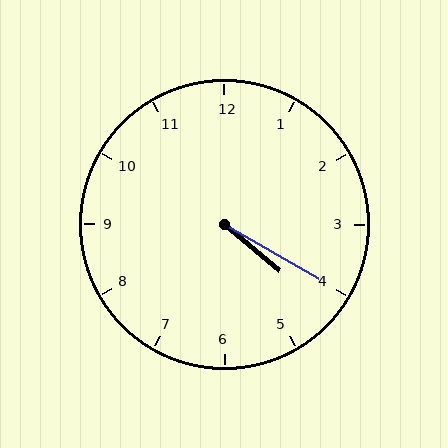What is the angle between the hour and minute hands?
Approximately 10 degrees.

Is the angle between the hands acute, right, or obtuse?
It is acute.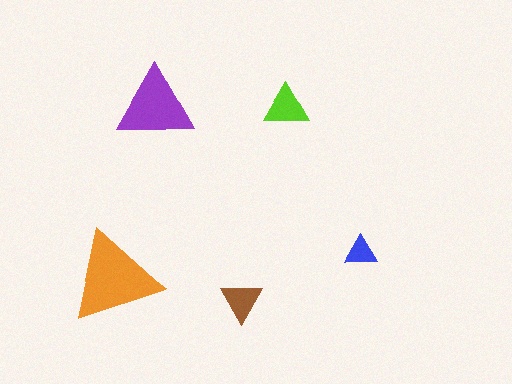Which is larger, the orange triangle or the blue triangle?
The orange one.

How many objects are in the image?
There are 5 objects in the image.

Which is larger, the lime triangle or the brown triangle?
The lime one.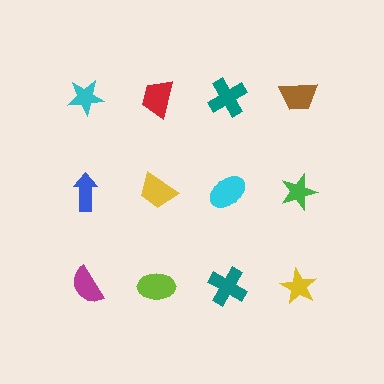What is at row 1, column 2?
A red trapezoid.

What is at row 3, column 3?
A teal cross.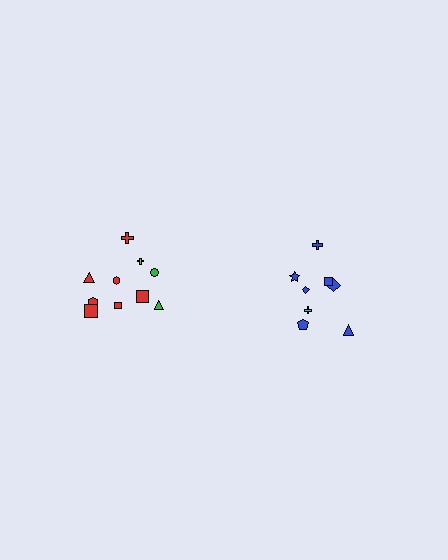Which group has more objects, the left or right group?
The left group.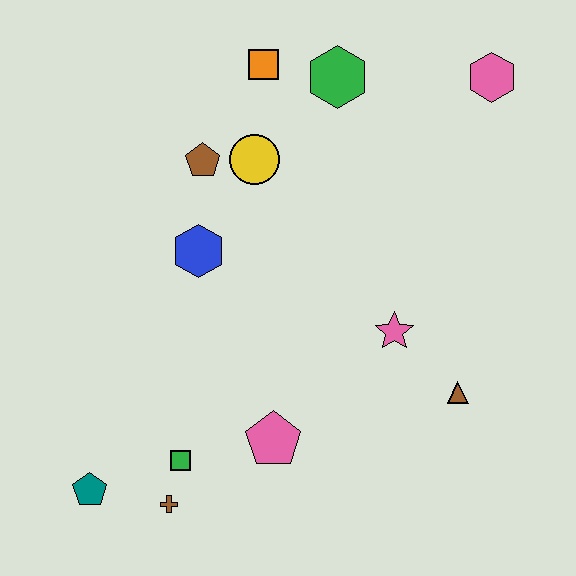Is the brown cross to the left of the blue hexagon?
Yes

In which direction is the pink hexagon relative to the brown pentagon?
The pink hexagon is to the right of the brown pentagon.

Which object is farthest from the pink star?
The teal pentagon is farthest from the pink star.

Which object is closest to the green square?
The brown cross is closest to the green square.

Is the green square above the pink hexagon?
No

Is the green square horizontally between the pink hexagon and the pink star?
No